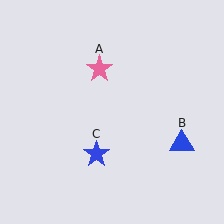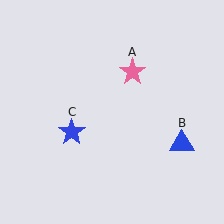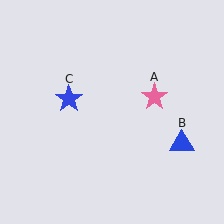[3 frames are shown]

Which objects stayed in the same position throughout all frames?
Blue triangle (object B) remained stationary.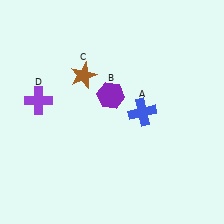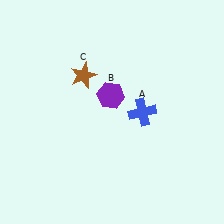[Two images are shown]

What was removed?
The purple cross (D) was removed in Image 2.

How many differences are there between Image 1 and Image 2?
There is 1 difference between the two images.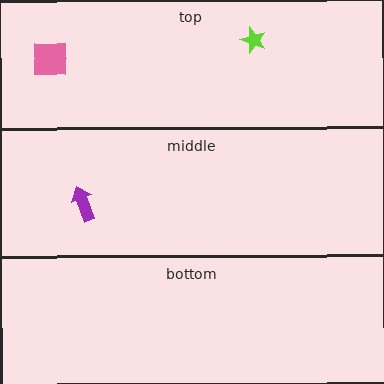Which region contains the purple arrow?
The middle region.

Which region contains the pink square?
The top region.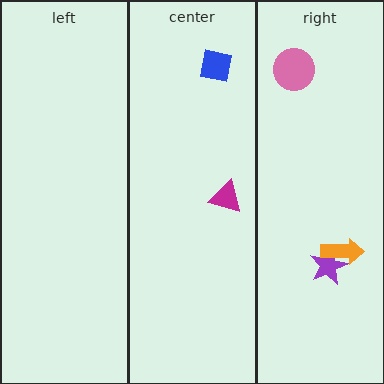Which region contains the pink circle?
The right region.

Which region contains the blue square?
The center region.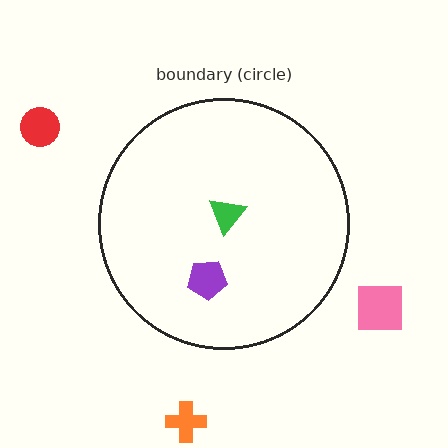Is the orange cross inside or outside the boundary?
Outside.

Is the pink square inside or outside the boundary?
Outside.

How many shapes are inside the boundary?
2 inside, 3 outside.